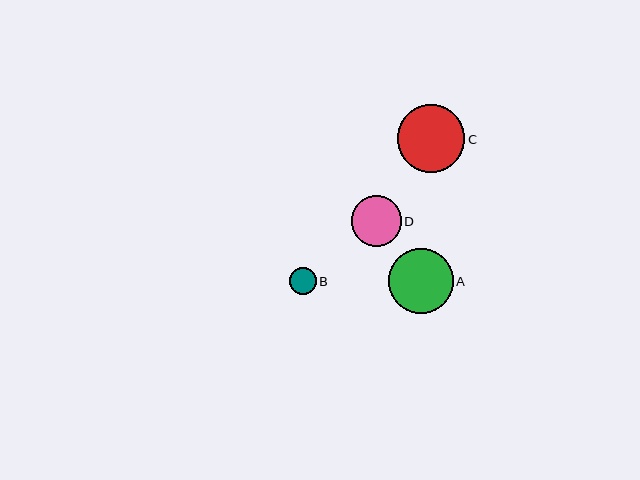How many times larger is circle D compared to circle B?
Circle D is approximately 1.9 times the size of circle B.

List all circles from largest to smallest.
From largest to smallest: C, A, D, B.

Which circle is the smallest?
Circle B is the smallest with a size of approximately 27 pixels.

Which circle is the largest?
Circle C is the largest with a size of approximately 68 pixels.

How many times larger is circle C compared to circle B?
Circle C is approximately 2.6 times the size of circle B.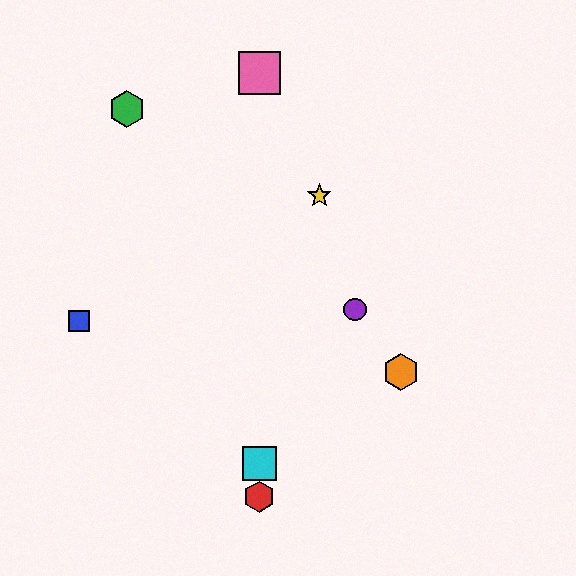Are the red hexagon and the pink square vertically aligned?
Yes, both are at x≈259.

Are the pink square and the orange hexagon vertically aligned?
No, the pink square is at x≈259 and the orange hexagon is at x≈401.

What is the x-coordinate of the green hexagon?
The green hexagon is at x≈127.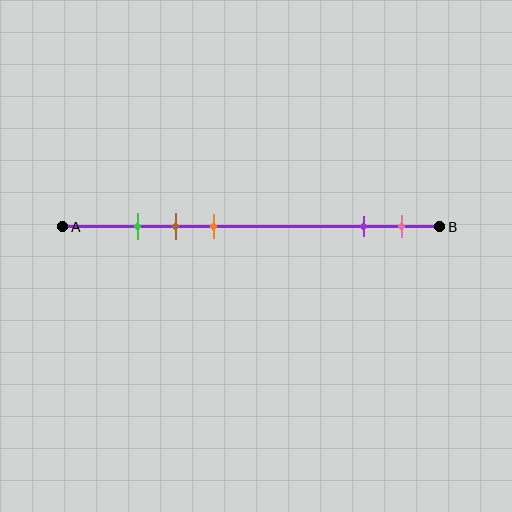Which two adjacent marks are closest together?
The green and brown marks are the closest adjacent pair.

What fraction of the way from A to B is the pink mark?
The pink mark is approximately 90% (0.9) of the way from A to B.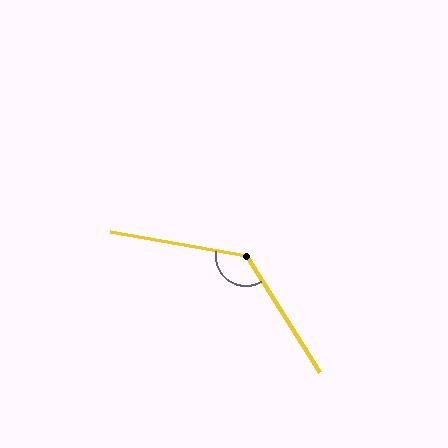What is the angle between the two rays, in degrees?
Approximately 132 degrees.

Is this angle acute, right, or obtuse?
It is obtuse.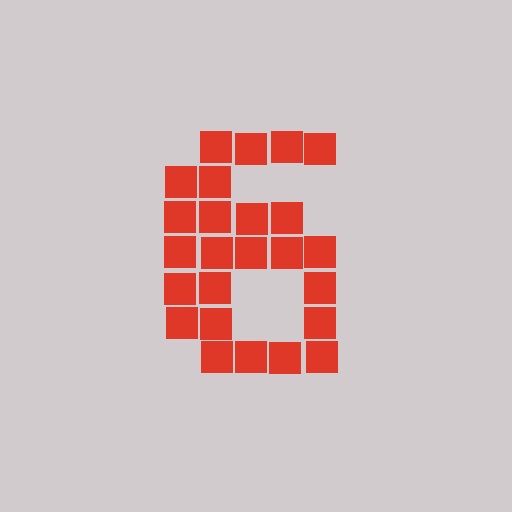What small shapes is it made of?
It is made of small squares.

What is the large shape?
The large shape is the digit 6.